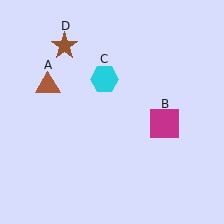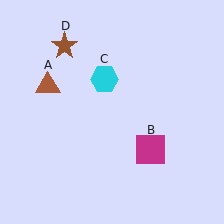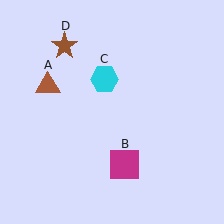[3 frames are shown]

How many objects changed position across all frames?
1 object changed position: magenta square (object B).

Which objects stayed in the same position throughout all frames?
Brown triangle (object A) and cyan hexagon (object C) and brown star (object D) remained stationary.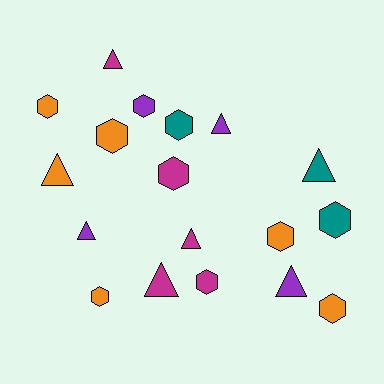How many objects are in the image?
There are 18 objects.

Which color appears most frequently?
Orange, with 6 objects.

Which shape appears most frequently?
Hexagon, with 10 objects.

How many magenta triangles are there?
There are 3 magenta triangles.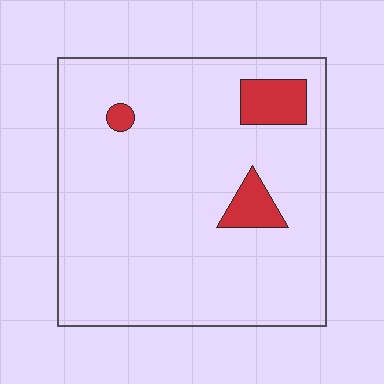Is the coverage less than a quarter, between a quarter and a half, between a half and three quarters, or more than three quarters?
Less than a quarter.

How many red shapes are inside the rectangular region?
3.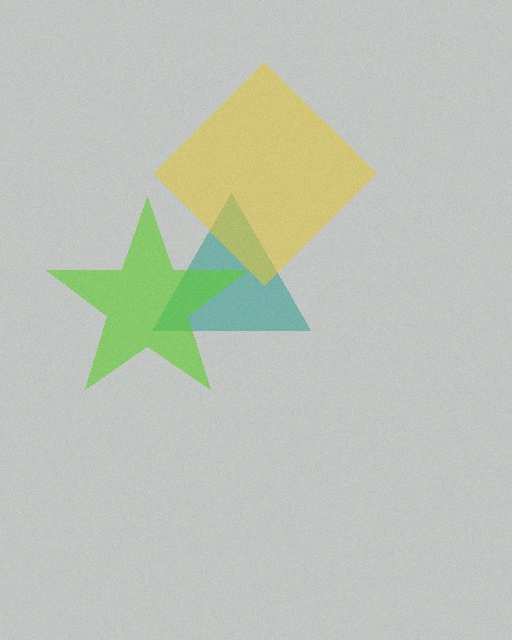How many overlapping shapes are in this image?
There are 3 overlapping shapes in the image.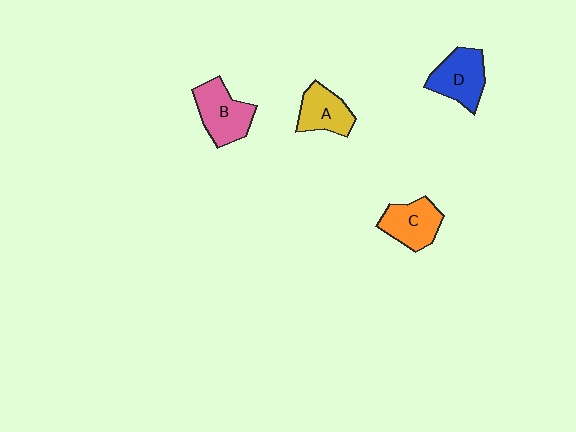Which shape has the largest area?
Shape B (pink).